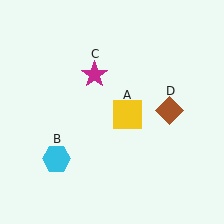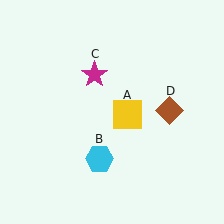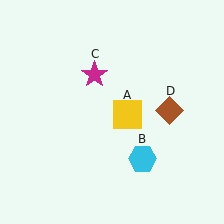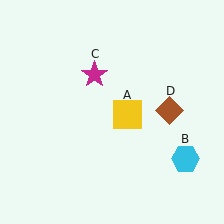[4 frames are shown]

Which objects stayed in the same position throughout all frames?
Yellow square (object A) and magenta star (object C) and brown diamond (object D) remained stationary.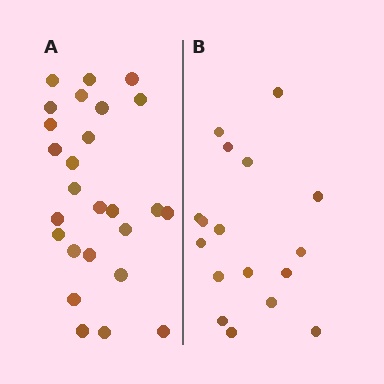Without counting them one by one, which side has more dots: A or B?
Region A (the left region) has more dots.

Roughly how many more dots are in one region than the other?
Region A has roughly 8 or so more dots than region B.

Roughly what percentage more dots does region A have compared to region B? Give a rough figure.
About 55% more.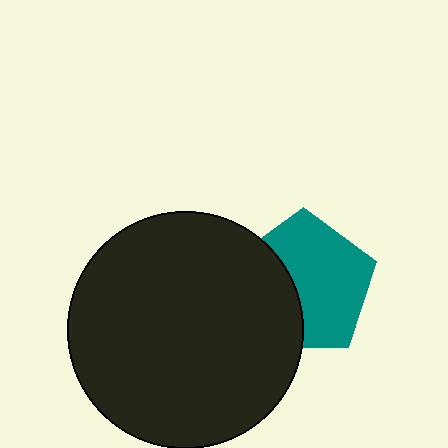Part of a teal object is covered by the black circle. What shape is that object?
It is a pentagon.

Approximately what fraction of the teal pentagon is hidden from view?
Roughly 38% of the teal pentagon is hidden behind the black circle.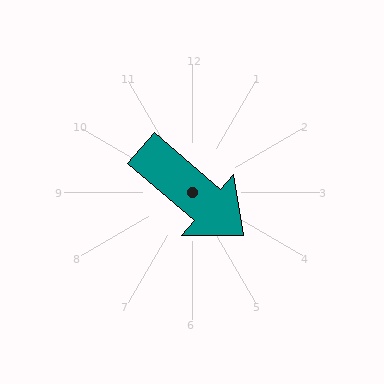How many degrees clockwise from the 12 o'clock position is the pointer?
Approximately 131 degrees.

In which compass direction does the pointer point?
Southeast.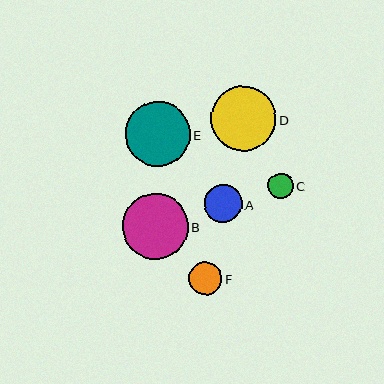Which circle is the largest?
Circle B is the largest with a size of approximately 66 pixels.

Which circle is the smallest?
Circle C is the smallest with a size of approximately 26 pixels.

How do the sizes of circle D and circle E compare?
Circle D and circle E are approximately the same size.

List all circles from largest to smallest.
From largest to smallest: B, D, E, A, F, C.